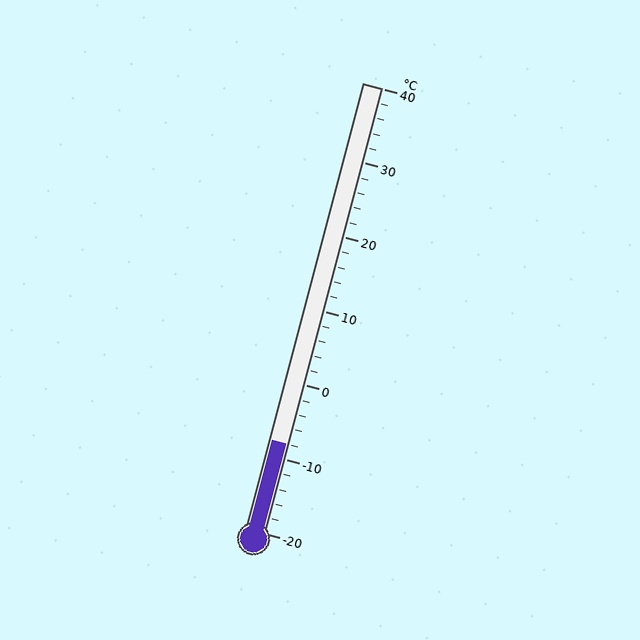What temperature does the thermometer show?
The thermometer shows approximately -8°C.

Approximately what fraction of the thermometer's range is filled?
The thermometer is filled to approximately 20% of its range.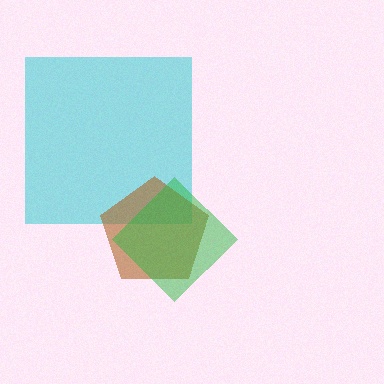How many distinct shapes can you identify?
There are 3 distinct shapes: a cyan square, a brown pentagon, a green diamond.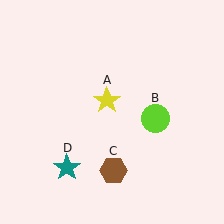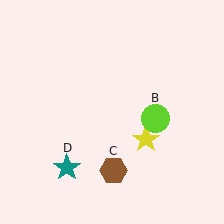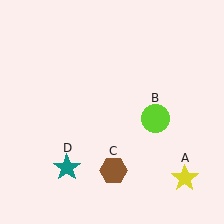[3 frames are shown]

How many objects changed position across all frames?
1 object changed position: yellow star (object A).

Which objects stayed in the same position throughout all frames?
Lime circle (object B) and brown hexagon (object C) and teal star (object D) remained stationary.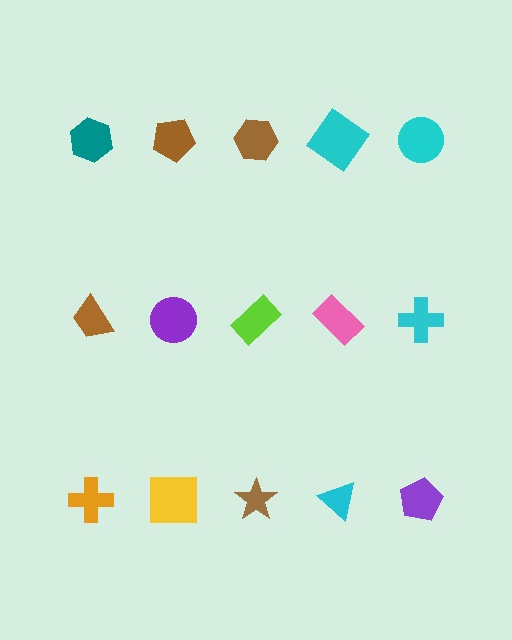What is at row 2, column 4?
A pink rectangle.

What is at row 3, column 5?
A purple pentagon.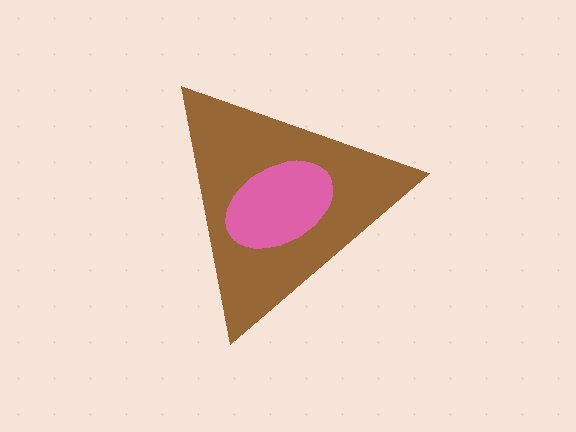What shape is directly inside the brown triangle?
The pink ellipse.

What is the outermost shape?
The brown triangle.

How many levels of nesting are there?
2.